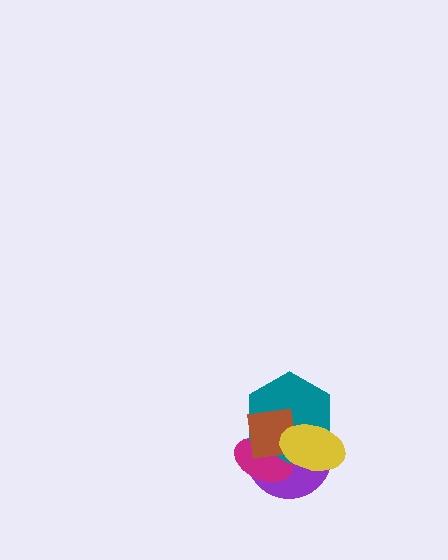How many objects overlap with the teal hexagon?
4 objects overlap with the teal hexagon.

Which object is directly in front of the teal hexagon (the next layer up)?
The brown square is directly in front of the teal hexagon.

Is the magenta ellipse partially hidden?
Yes, it is partially covered by another shape.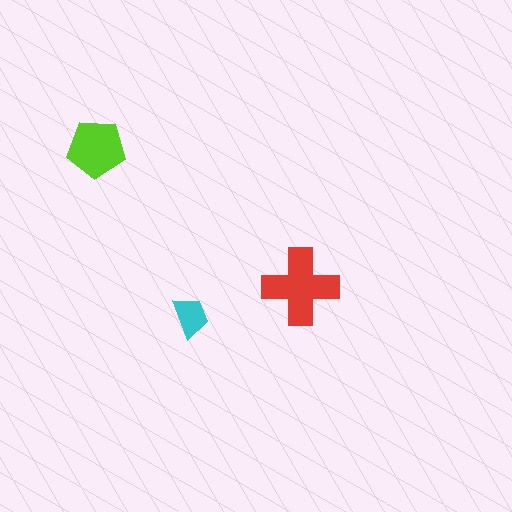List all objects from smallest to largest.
The cyan trapezoid, the lime pentagon, the red cross.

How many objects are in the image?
There are 3 objects in the image.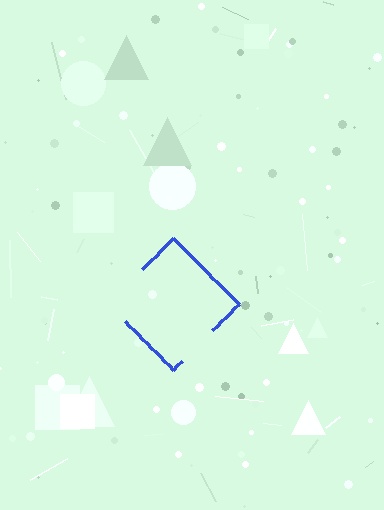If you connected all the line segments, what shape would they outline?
They would outline a diamond.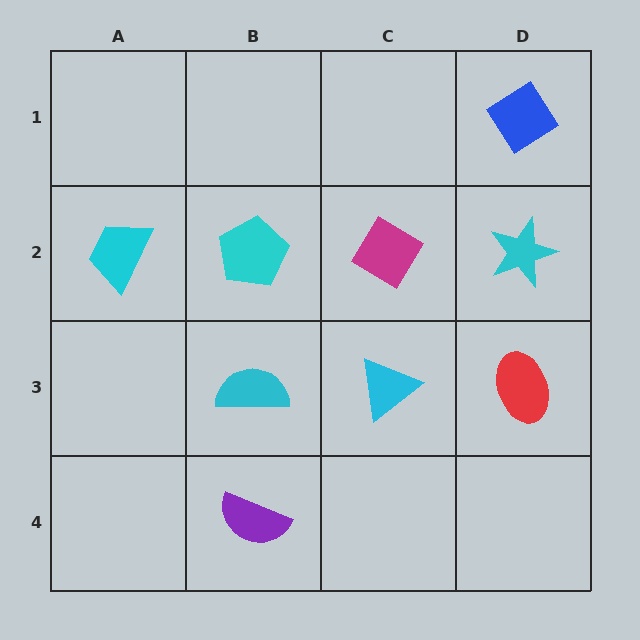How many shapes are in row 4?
1 shape.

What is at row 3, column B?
A cyan semicircle.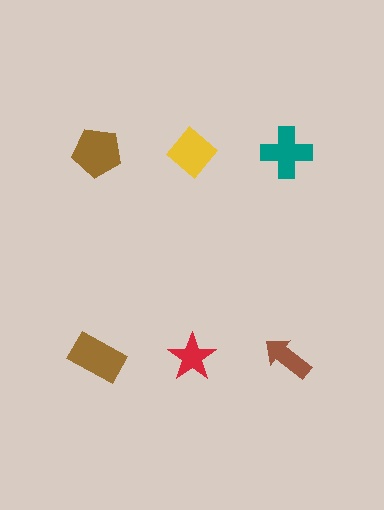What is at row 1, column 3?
A teal cross.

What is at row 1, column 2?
A yellow diamond.